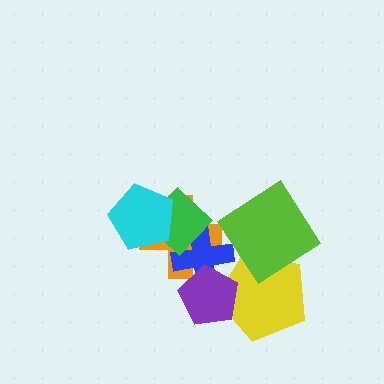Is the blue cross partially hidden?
Yes, it is partially covered by another shape.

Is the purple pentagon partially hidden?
No, no other shape covers it.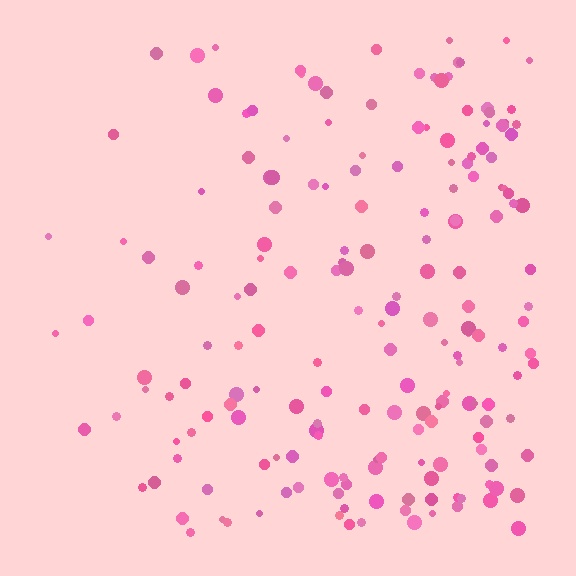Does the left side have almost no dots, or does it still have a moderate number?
Still a moderate number, just noticeably fewer than the right.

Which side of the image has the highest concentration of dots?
The right.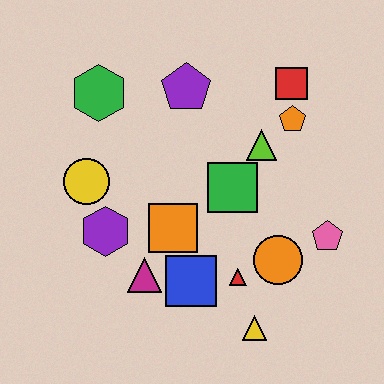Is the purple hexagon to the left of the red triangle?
Yes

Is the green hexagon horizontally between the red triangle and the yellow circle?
Yes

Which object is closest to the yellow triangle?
The red triangle is closest to the yellow triangle.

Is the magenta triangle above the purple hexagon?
No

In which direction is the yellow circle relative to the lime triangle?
The yellow circle is to the left of the lime triangle.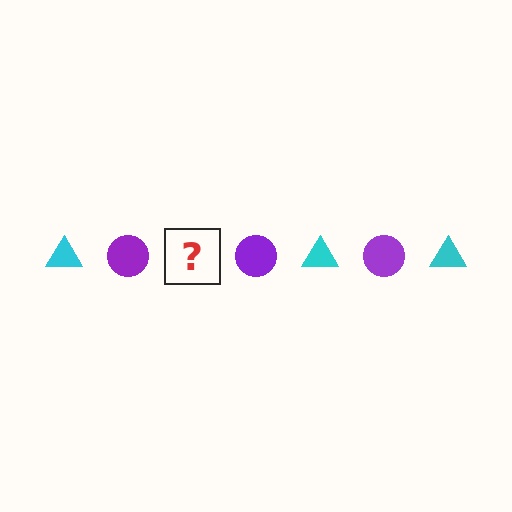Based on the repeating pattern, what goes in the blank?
The blank should be a cyan triangle.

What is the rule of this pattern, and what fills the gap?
The rule is that the pattern alternates between cyan triangle and purple circle. The gap should be filled with a cyan triangle.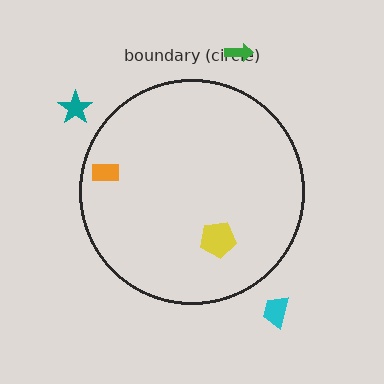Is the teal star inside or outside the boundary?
Outside.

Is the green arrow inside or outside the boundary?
Outside.